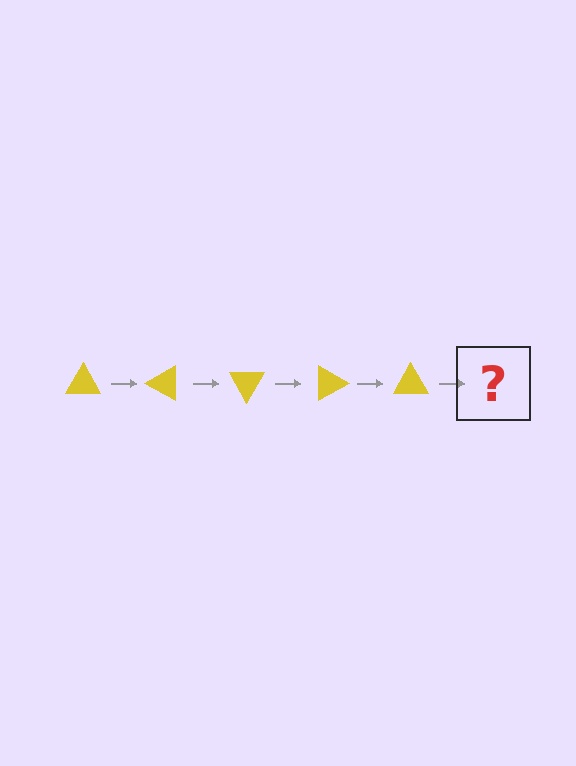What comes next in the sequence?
The next element should be a yellow triangle rotated 150 degrees.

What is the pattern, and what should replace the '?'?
The pattern is that the triangle rotates 30 degrees each step. The '?' should be a yellow triangle rotated 150 degrees.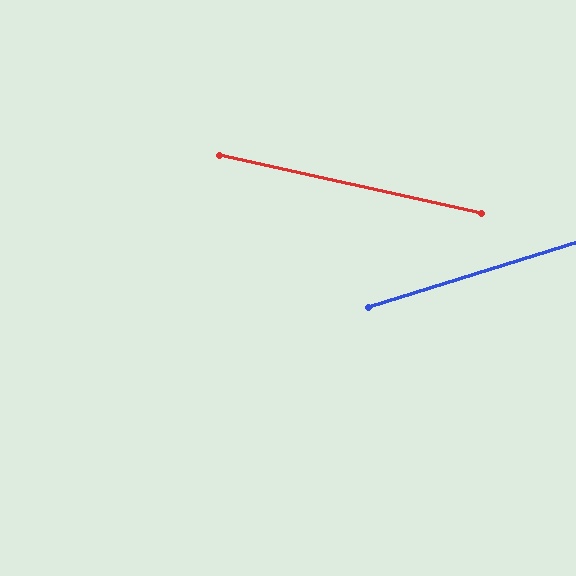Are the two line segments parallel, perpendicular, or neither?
Neither parallel nor perpendicular — they differ by about 30°.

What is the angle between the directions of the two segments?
Approximately 30 degrees.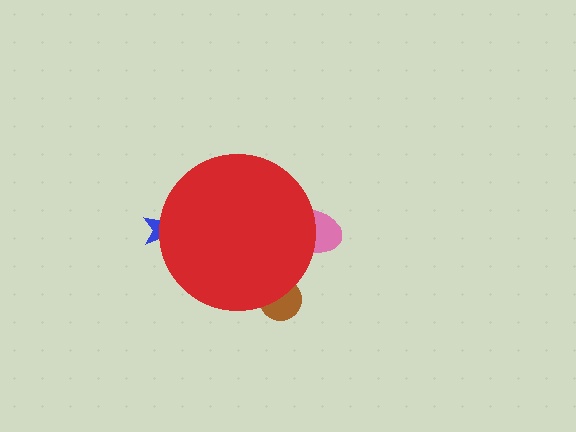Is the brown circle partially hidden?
Yes, the brown circle is partially hidden behind the red circle.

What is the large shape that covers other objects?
A red circle.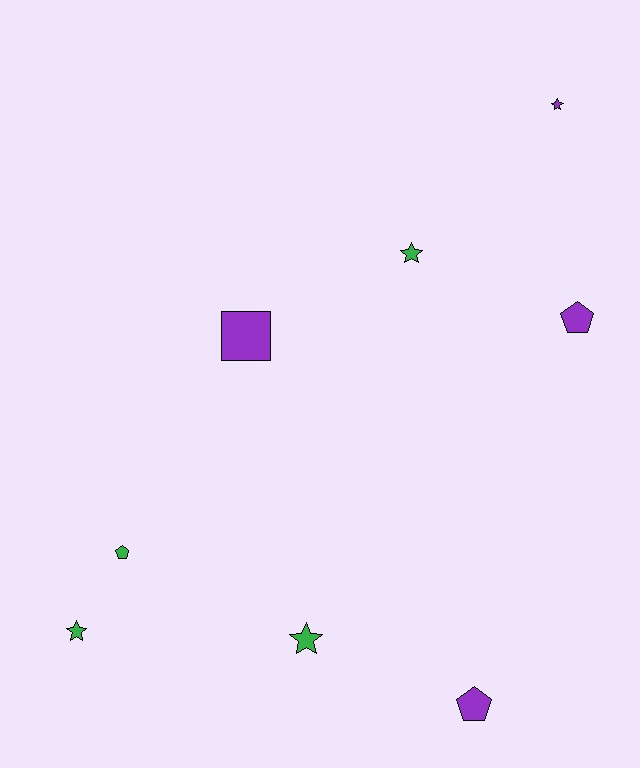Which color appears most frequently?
Purple, with 4 objects.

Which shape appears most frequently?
Star, with 4 objects.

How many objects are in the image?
There are 8 objects.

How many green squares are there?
There are no green squares.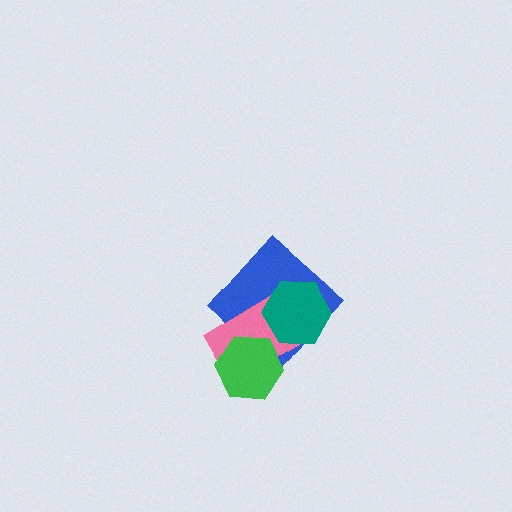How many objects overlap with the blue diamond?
3 objects overlap with the blue diamond.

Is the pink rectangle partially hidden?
Yes, it is partially covered by another shape.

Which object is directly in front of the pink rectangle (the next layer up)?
The teal hexagon is directly in front of the pink rectangle.